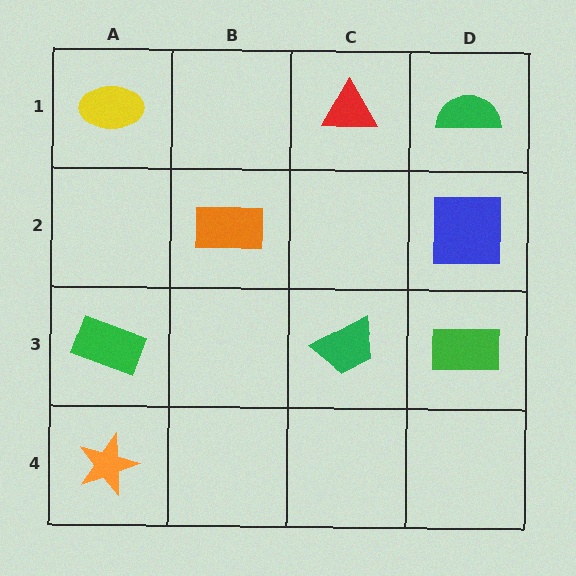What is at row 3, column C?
A green trapezoid.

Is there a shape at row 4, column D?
No, that cell is empty.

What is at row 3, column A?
A green rectangle.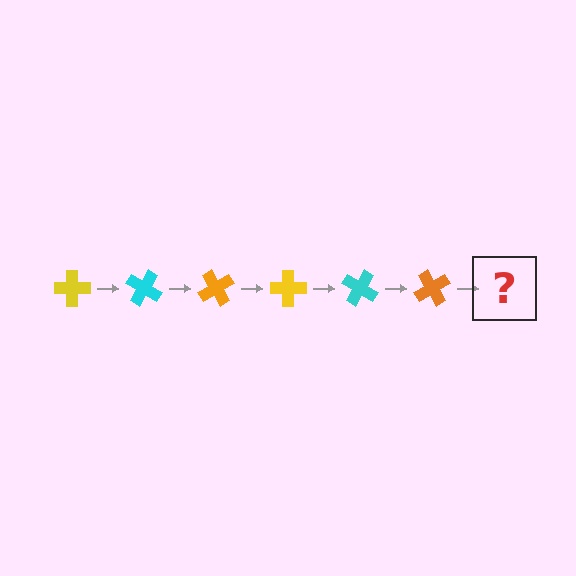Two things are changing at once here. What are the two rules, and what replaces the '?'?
The two rules are that it rotates 30 degrees each step and the color cycles through yellow, cyan, and orange. The '?' should be a yellow cross, rotated 180 degrees from the start.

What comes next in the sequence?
The next element should be a yellow cross, rotated 180 degrees from the start.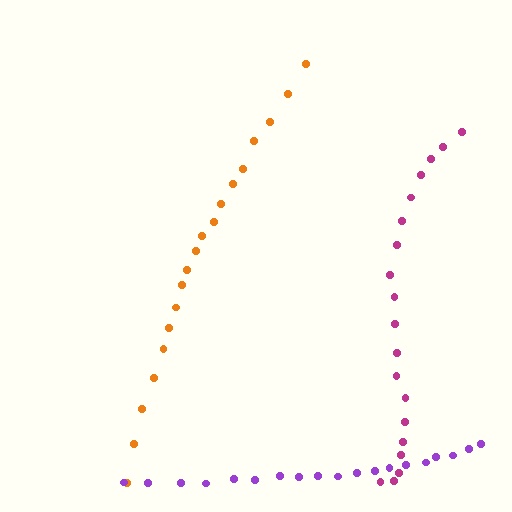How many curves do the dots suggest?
There are 3 distinct paths.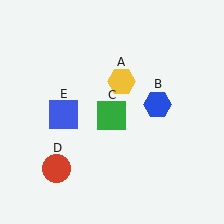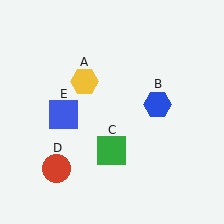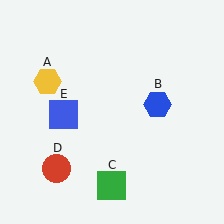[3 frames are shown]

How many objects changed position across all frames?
2 objects changed position: yellow hexagon (object A), green square (object C).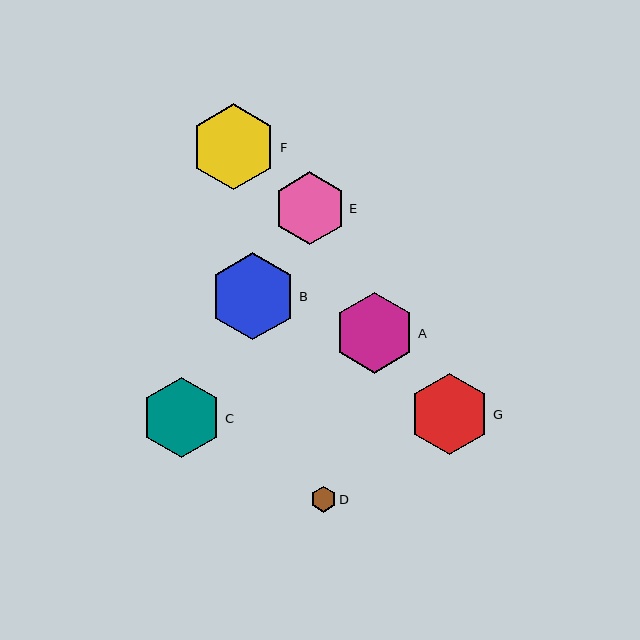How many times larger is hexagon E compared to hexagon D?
Hexagon E is approximately 2.8 times the size of hexagon D.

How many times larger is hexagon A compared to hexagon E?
Hexagon A is approximately 1.1 times the size of hexagon E.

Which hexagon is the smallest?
Hexagon D is the smallest with a size of approximately 26 pixels.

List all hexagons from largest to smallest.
From largest to smallest: B, F, G, A, C, E, D.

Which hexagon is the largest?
Hexagon B is the largest with a size of approximately 87 pixels.